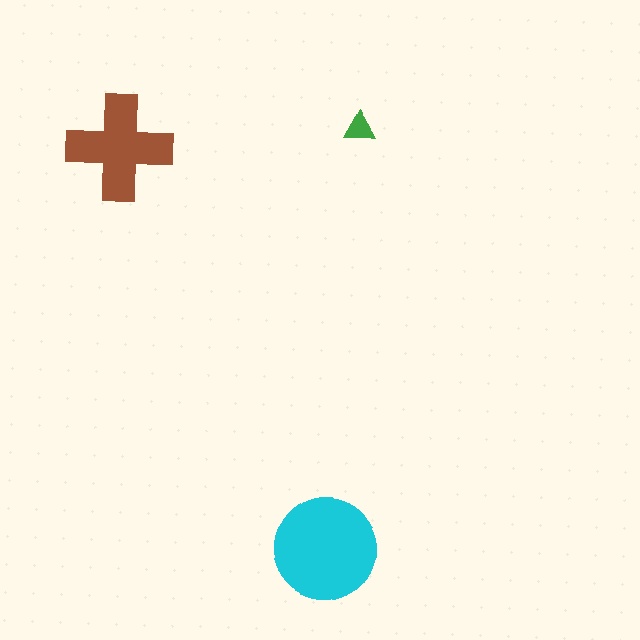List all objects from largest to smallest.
The cyan circle, the brown cross, the green triangle.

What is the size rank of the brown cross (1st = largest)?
2nd.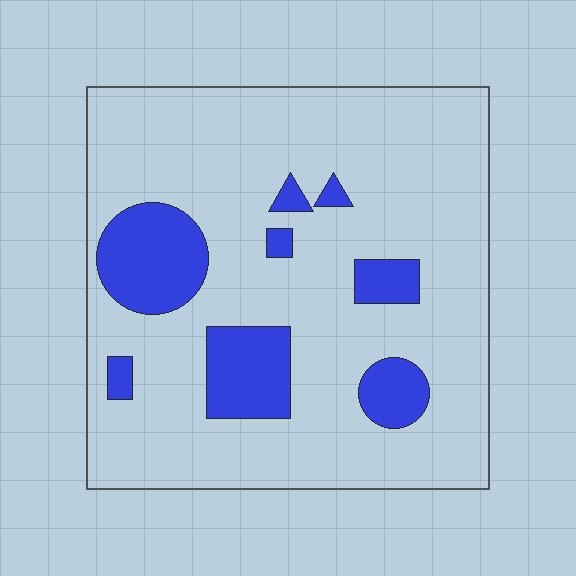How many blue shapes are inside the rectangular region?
8.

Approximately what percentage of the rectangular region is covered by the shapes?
Approximately 15%.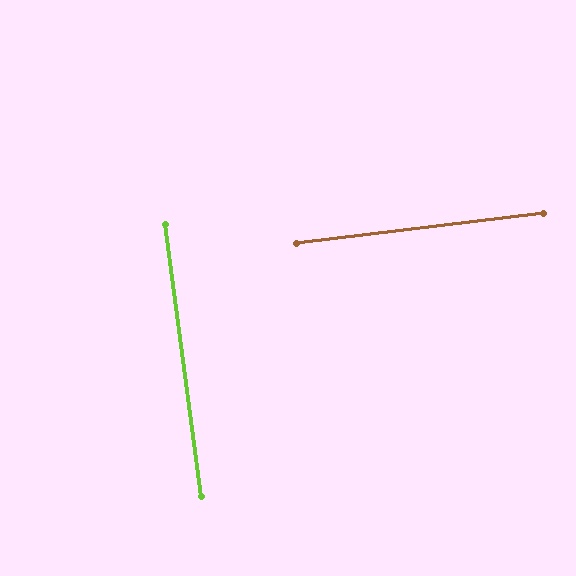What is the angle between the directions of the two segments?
Approximately 89 degrees.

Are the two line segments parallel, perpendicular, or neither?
Perpendicular — they meet at approximately 89°.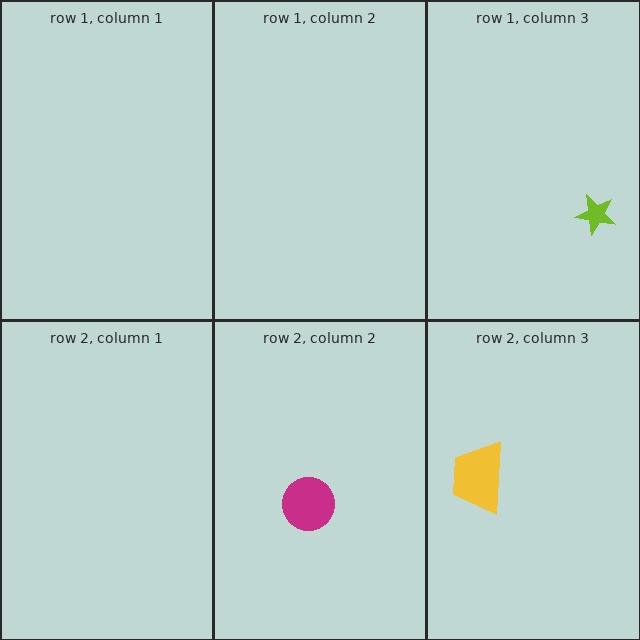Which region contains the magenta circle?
The row 2, column 2 region.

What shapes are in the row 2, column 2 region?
The magenta circle.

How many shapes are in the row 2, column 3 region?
1.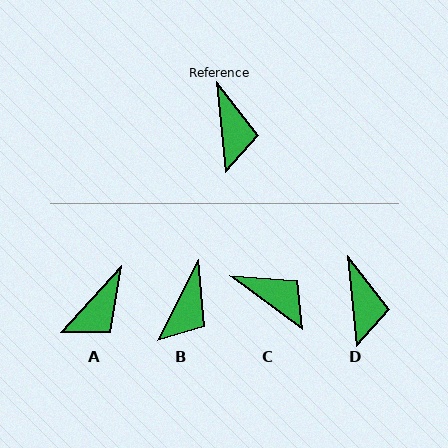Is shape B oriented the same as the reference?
No, it is off by about 33 degrees.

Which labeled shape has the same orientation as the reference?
D.